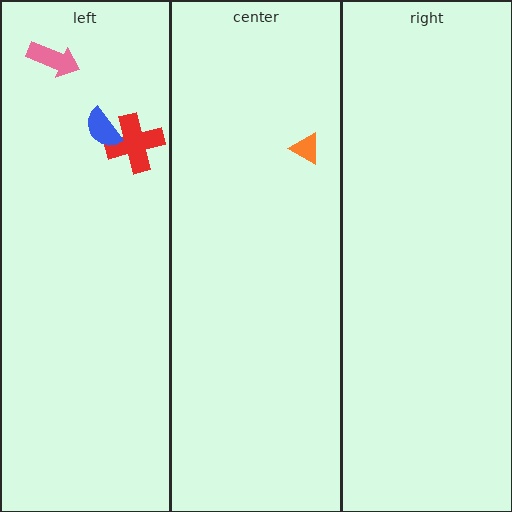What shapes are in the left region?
The red cross, the pink arrow, the blue semicircle.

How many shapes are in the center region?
1.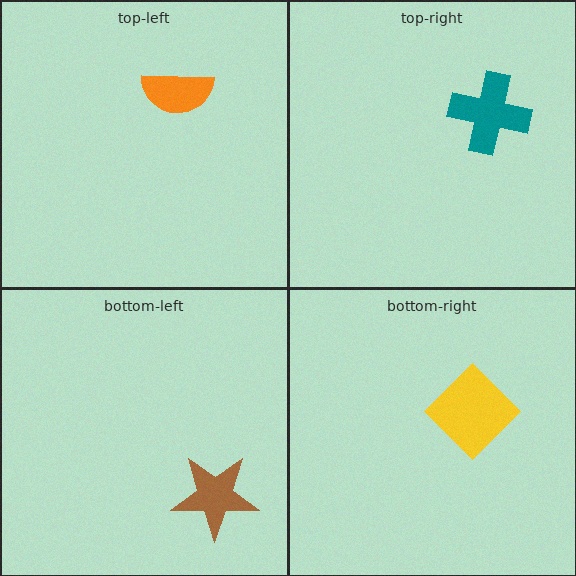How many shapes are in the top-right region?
1.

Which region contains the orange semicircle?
The top-left region.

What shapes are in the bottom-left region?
The brown star.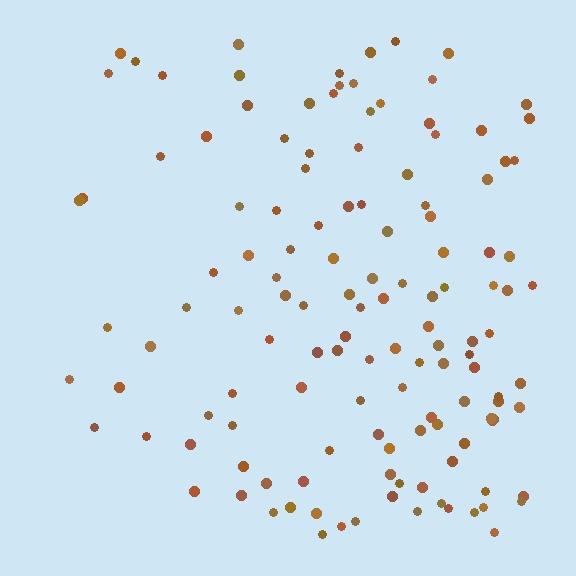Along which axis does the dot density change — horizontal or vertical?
Horizontal.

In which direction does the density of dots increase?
From left to right, with the right side densest.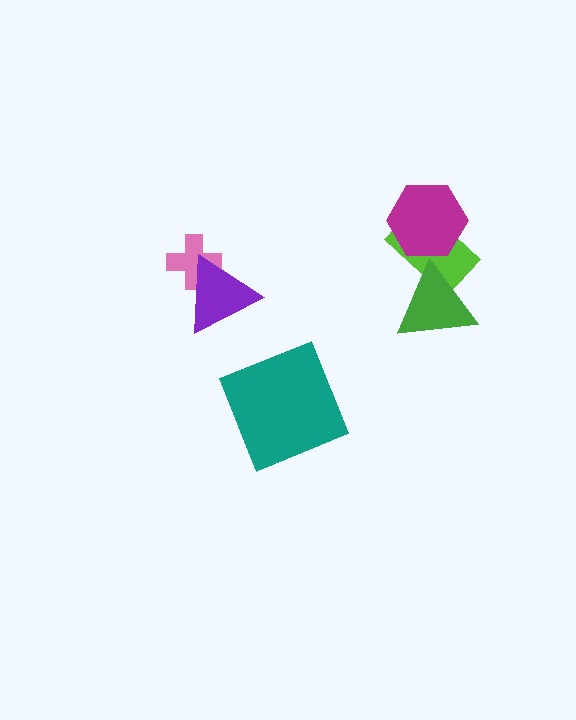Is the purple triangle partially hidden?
No, no other shape covers it.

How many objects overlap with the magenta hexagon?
1 object overlaps with the magenta hexagon.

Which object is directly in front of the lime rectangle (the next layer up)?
The green triangle is directly in front of the lime rectangle.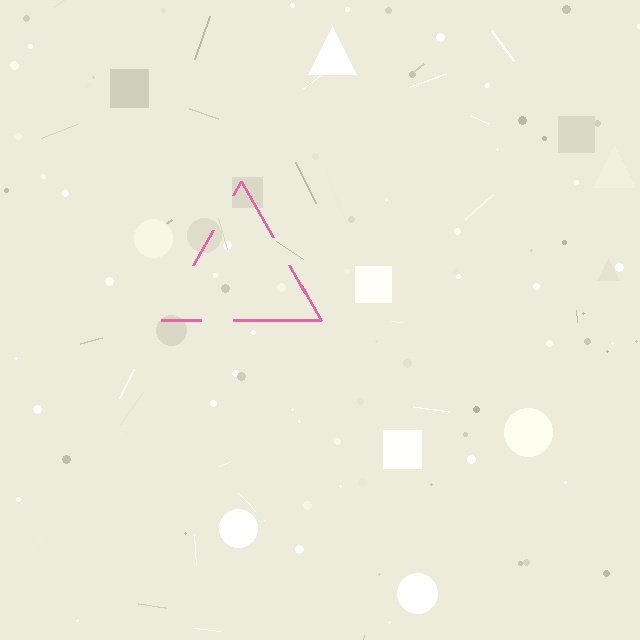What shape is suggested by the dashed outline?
The dashed outline suggests a triangle.